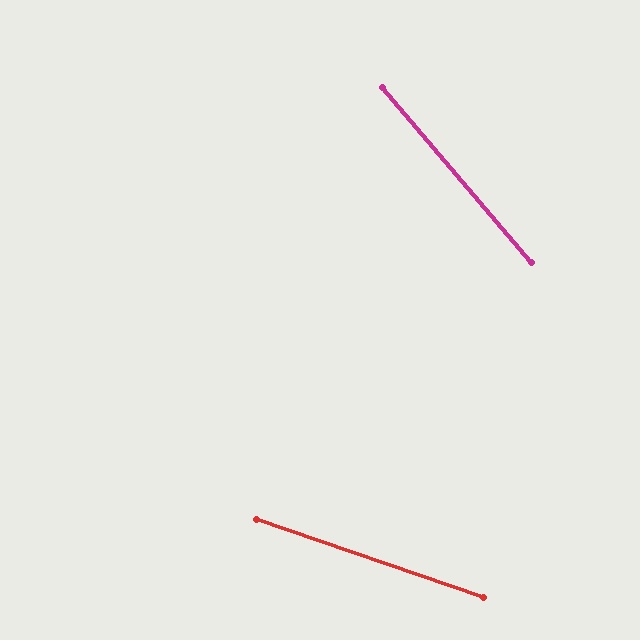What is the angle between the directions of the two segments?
Approximately 31 degrees.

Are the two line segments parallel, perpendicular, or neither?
Neither parallel nor perpendicular — they differ by about 31°.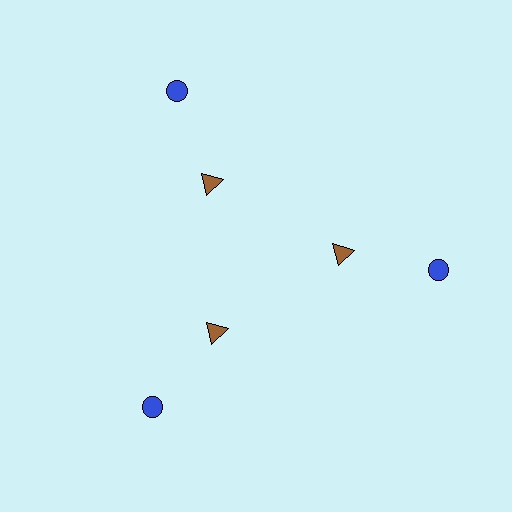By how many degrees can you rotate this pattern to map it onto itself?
The pattern maps onto itself every 120 degrees of rotation.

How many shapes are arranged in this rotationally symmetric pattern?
There are 6 shapes, arranged in 3 groups of 2.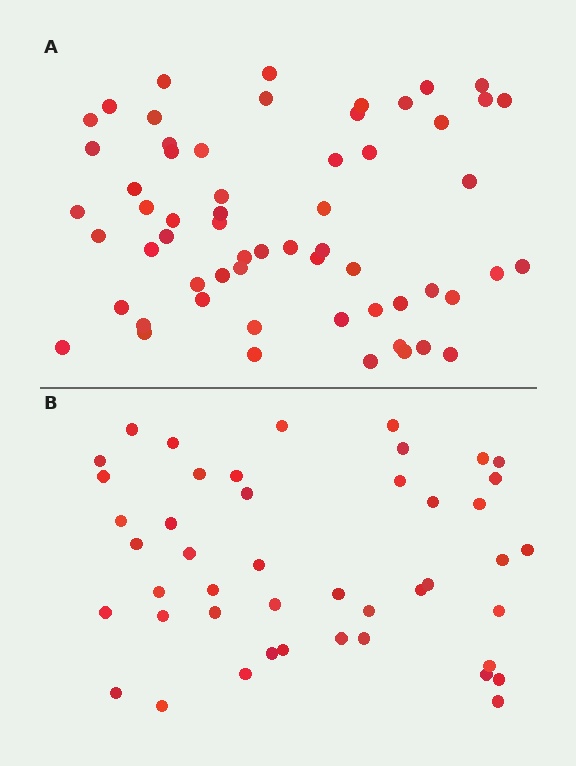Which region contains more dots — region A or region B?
Region A (the top region) has more dots.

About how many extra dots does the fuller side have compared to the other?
Region A has approximately 15 more dots than region B.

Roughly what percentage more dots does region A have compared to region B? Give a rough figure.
About 35% more.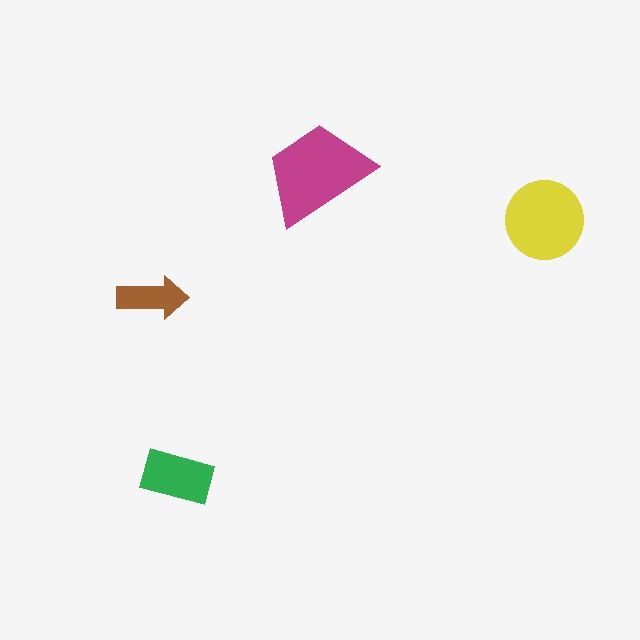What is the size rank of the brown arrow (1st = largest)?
4th.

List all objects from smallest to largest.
The brown arrow, the green rectangle, the yellow circle, the magenta trapezoid.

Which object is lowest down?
The green rectangle is bottommost.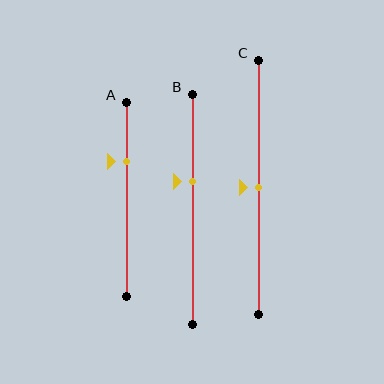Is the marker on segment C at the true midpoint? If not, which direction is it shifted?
Yes, the marker on segment C is at the true midpoint.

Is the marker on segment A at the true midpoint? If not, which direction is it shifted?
No, the marker on segment A is shifted upward by about 20% of the segment length.